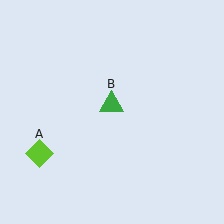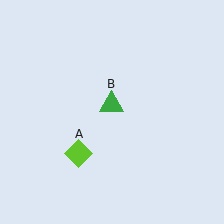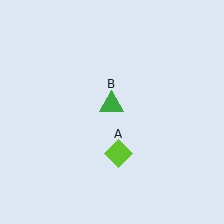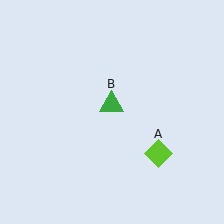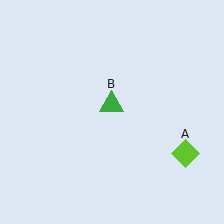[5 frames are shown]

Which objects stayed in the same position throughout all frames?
Green triangle (object B) remained stationary.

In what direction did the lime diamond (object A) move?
The lime diamond (object A) moved right.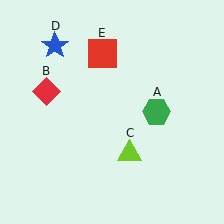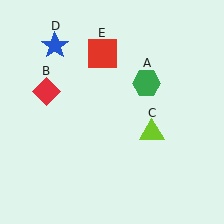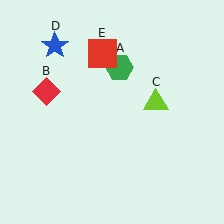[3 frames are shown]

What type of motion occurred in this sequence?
The green hexagon (object A), lime triangle (object C) rotated counterclockwise around the center of the scene.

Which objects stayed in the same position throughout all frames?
Red diamond (object B) and blue star (object D) and red square (object E) remained stationary.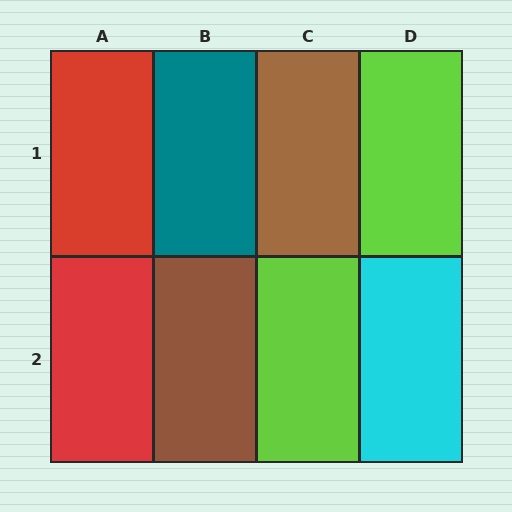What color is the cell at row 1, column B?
Teal.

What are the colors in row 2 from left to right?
Red, brown, lime, cyan.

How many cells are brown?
2 cells are brown.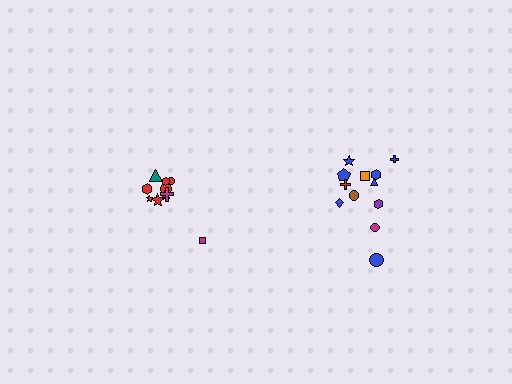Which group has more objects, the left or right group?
The right group.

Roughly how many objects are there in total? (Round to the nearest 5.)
Roughly 20 objects in total.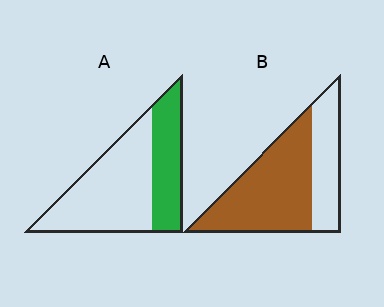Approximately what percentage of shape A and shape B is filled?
A is approximately 35% and B is approximately 65%.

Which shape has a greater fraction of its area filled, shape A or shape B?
Shape B.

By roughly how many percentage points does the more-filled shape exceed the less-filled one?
By roughly 30 percentage points (B over A).